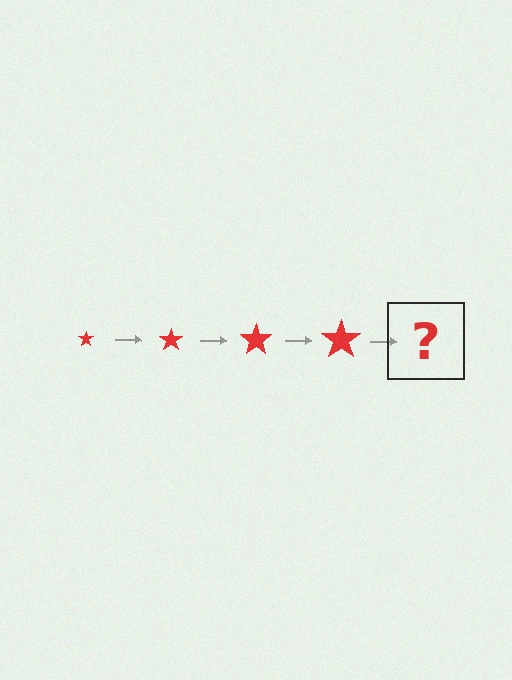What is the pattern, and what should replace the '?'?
The pattern is that the star gets progressively larger each step. The '?' should be a red star, larger than the previous one.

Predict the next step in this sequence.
The next step is a red star, larger than the previous one.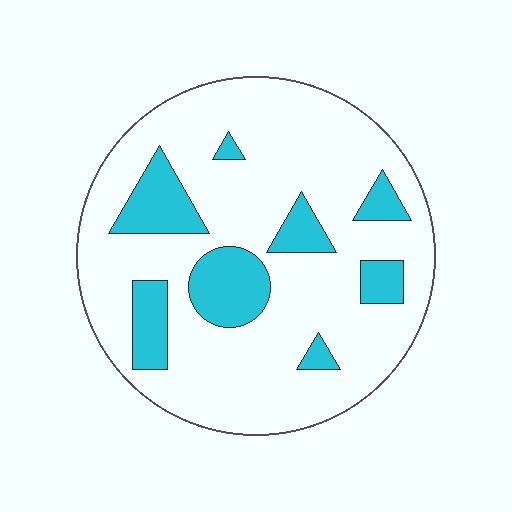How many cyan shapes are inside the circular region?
8.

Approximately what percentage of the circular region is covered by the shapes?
Approximately 20%.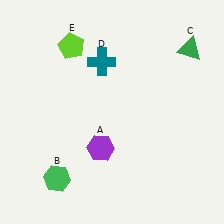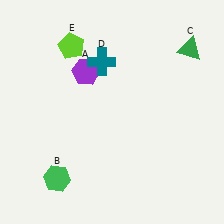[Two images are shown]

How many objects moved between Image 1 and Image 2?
1 object moved between the two images.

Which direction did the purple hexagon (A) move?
The purple hexagon (A) moved up.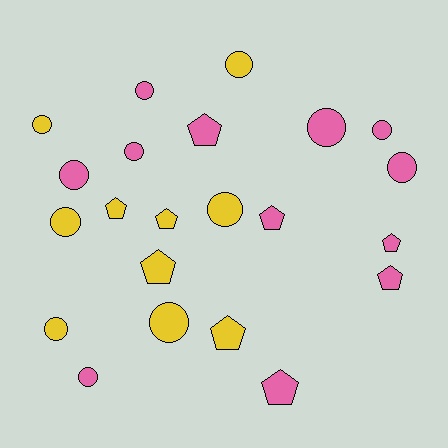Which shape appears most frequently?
Circle, with 13 objects.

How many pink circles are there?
There are 7 pink circles.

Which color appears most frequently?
Pink, with 12 objects.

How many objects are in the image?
There are 22 objects.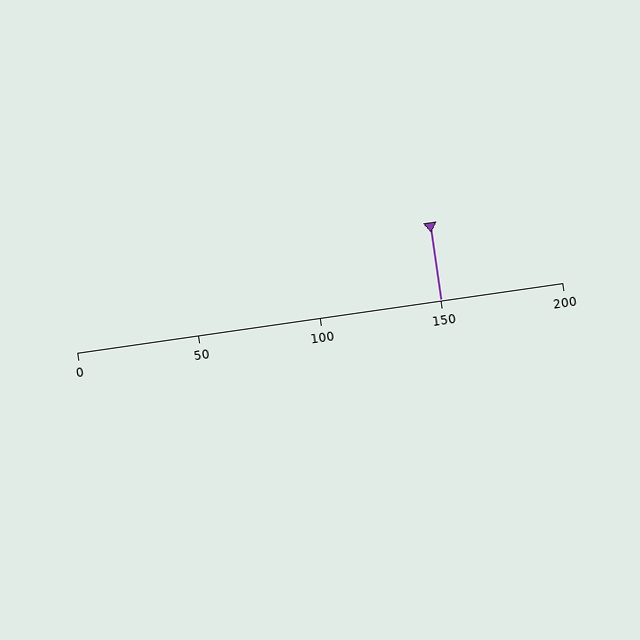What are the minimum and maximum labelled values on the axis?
The axis runs from 0 to 200.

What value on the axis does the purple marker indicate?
The marker indicates approximately 150.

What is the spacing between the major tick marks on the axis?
The major ticks are spaced 50 apart.